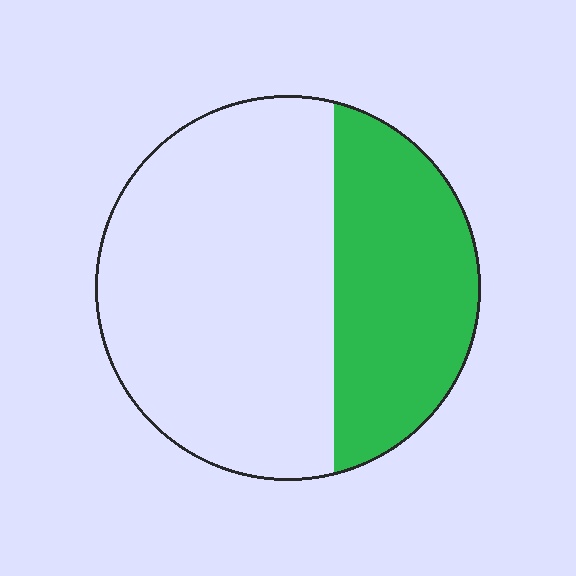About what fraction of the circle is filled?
About one third (1/3).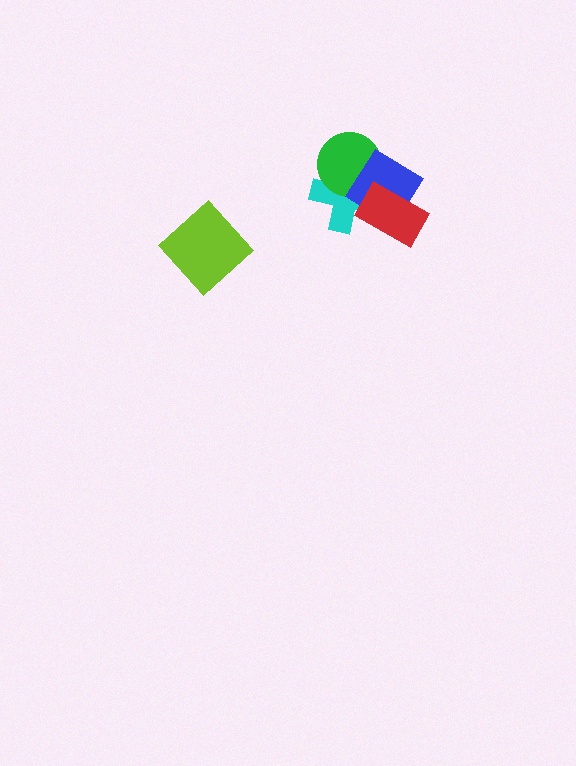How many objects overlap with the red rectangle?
2 objects overlap with the red rectangle.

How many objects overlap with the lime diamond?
0 objects overlap with the lime diamond.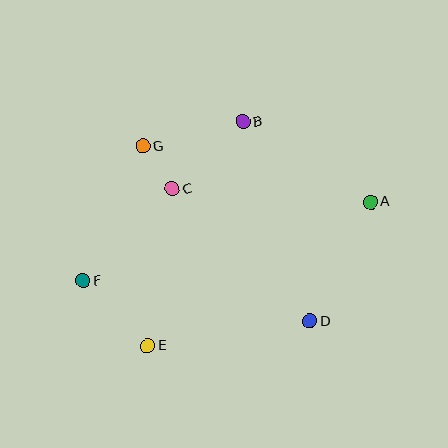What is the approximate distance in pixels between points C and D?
The distance between C and D is approximately 191 pixels.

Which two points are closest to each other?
Points C and G are closest to each other.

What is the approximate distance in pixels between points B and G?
The distance between B and G is approximately 103 pixels.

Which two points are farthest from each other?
Points A and F are farthest from each other.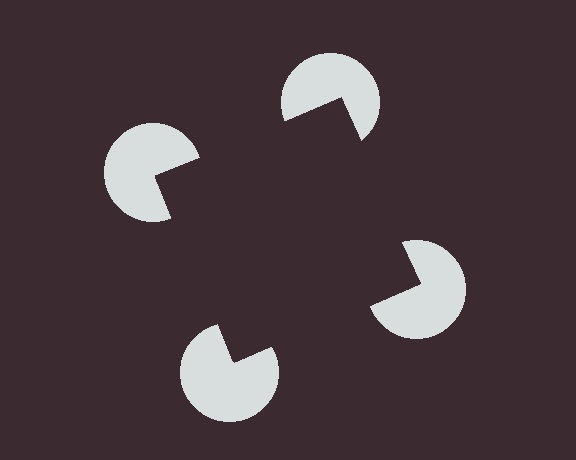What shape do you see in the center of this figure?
An illusory square — its edges are inferred from the aligned wedge cuts in the pac-man discs, not physically drawn.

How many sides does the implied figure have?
4 sides.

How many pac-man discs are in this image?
There are 4 — one at each vertex of the illusory square.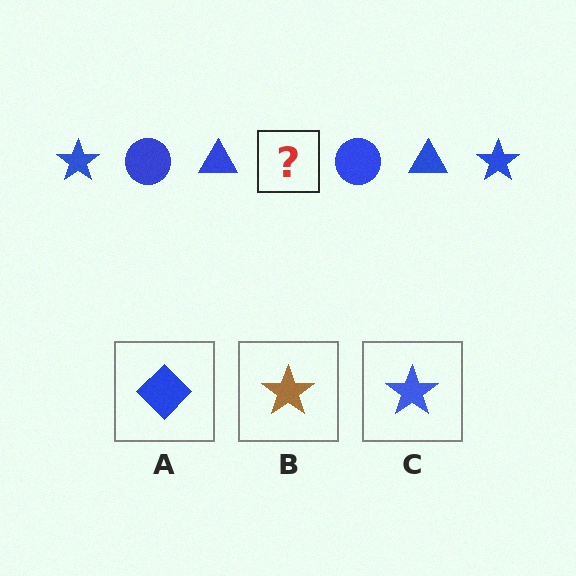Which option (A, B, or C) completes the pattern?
C.